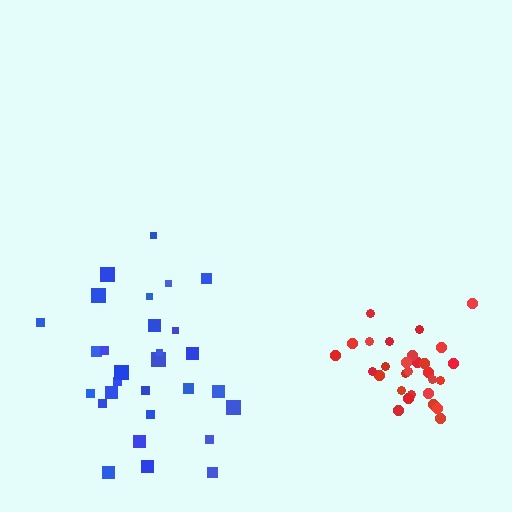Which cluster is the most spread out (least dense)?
Blue.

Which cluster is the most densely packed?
Red.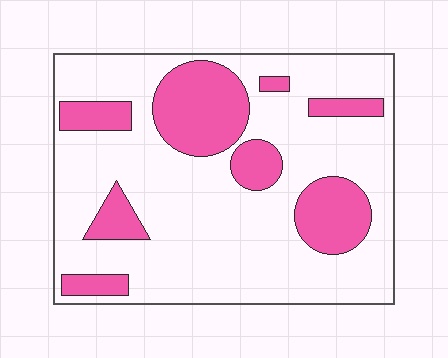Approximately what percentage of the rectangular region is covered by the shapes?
Approximately 25%.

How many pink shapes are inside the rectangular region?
8.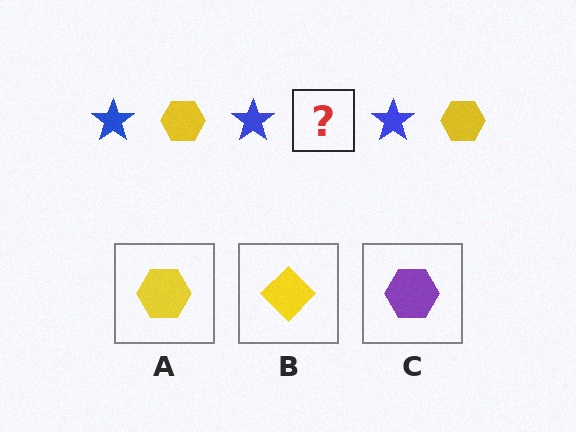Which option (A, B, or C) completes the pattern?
A.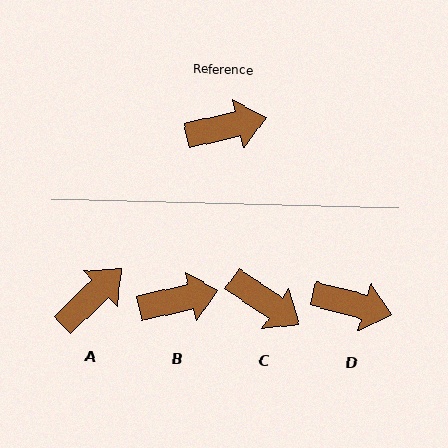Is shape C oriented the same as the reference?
No, it is off by about 47 degrees.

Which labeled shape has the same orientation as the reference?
B.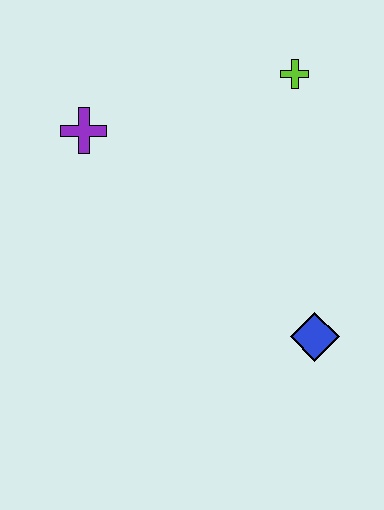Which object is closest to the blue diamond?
The lime cross is closest to the blue diamond.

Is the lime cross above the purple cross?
Yes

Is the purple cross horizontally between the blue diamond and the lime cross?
No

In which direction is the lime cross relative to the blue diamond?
The lime cross is above the blue diamond.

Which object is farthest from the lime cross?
The blue diamond is farthest from the lime cross.